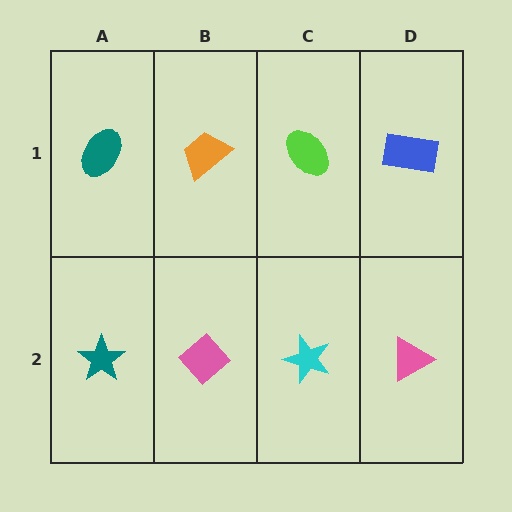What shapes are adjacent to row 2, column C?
A lime ellipse (row 1, column C), a pink diamond (row 2, column B), a pink triangle (row 2, column D).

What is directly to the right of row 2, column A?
A pink diamond.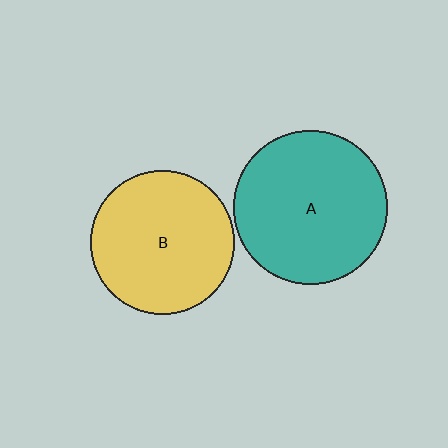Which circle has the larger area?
Circle A (teal).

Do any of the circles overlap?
No, none of the circles overlap.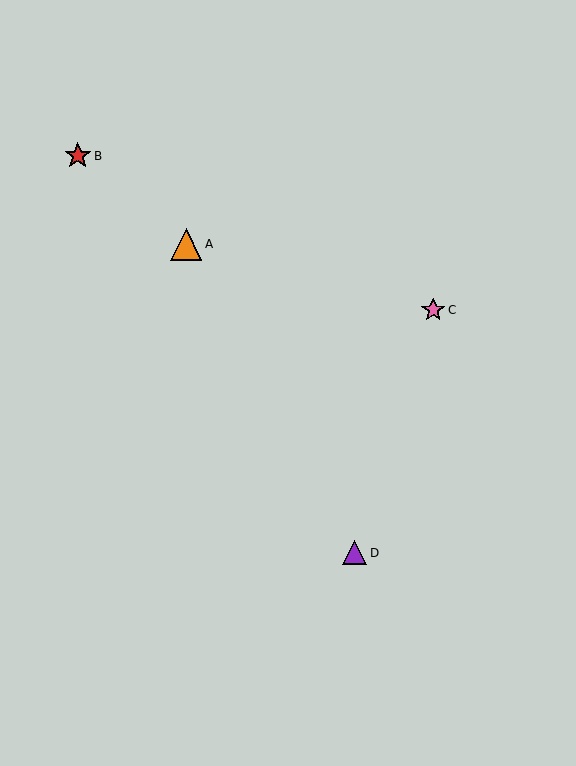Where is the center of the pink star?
The center of the pink star is at (433, 310).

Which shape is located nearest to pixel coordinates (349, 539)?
The purple triangle (labeled D) at (355, 553) is nearest to that location.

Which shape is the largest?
The orange triangle (labeled A) is the largest.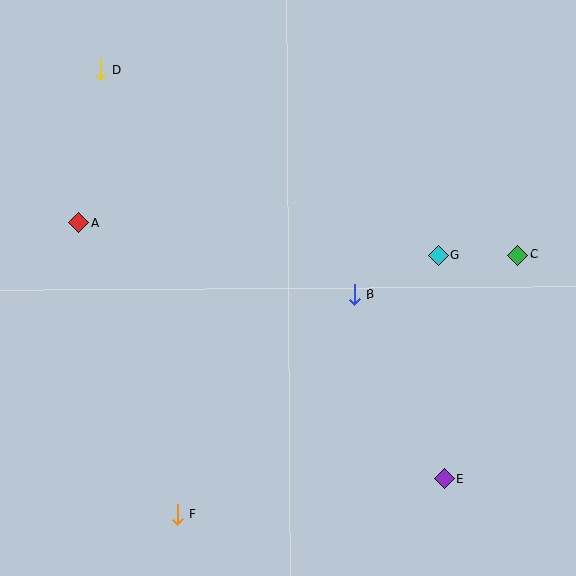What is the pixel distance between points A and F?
The distance between A and F is 308 pixels.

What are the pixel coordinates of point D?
Point D is at (100, 70).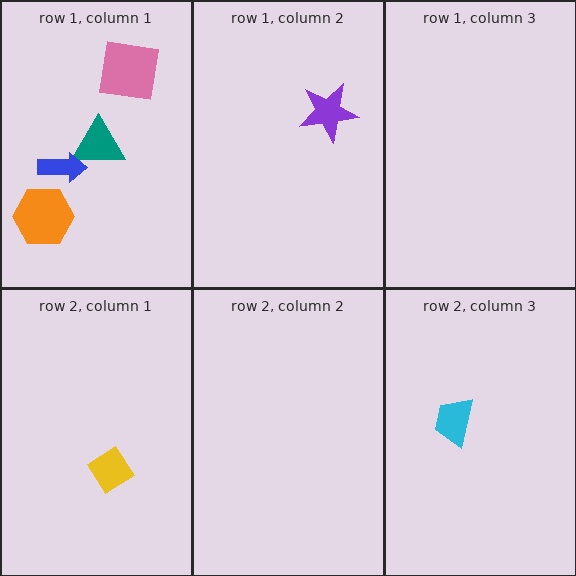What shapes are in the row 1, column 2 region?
The purple star.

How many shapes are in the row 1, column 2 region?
1.